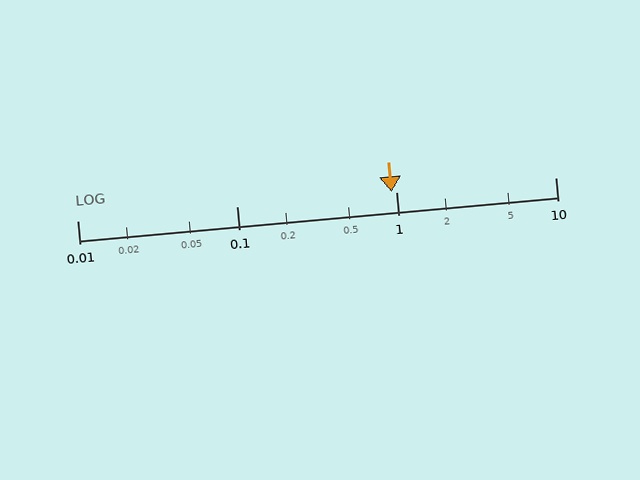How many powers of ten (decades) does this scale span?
The scale spans 3 decades, from 0.01 to 10.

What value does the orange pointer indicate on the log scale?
The pointer indicates approximately 0.94.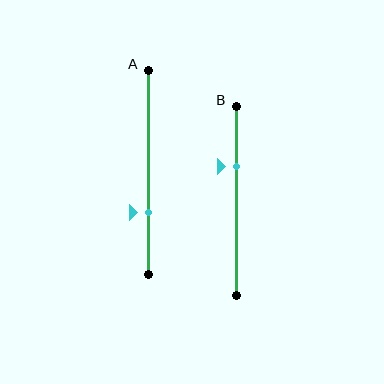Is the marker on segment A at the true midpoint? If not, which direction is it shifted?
No, the marker on segment A is shifted downward by about 19% of the segment length.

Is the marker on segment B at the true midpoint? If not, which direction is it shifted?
No, the marker on segment B is shifted upward by about 18% of the segment length.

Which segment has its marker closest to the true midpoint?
Segment B has its marker closest to the true midpoint.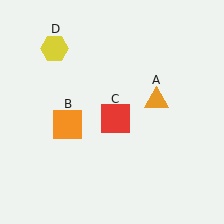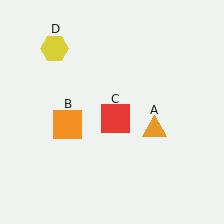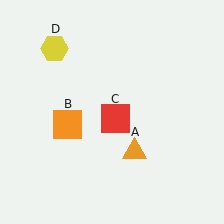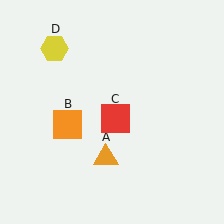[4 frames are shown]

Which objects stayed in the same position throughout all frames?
Orange square (object B) and red square (object C) and yellow hexagon (object D) remained stationary.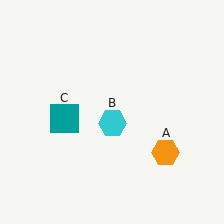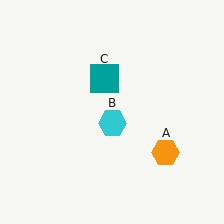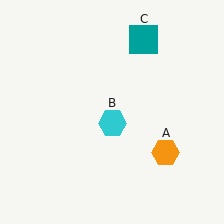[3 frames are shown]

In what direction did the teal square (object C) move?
The teal square (object C) moved up and to the right.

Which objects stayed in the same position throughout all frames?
Orange hexagon (object A) and cyan hexagon (object B) remained stationary.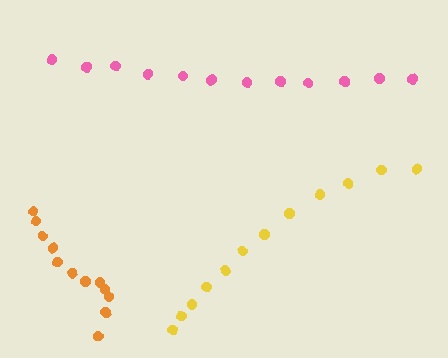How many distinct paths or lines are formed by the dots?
There are 3 distinct paths.